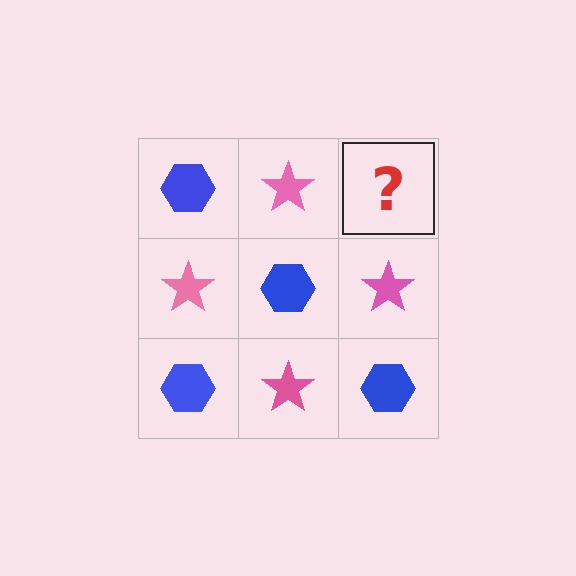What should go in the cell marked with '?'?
The missing cell should contain a blue hexagon.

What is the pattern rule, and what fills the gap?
The rule is that it alternates blue hexagon and pink star in a checkerboard pattern. The gap should be filled with a blue hexagon.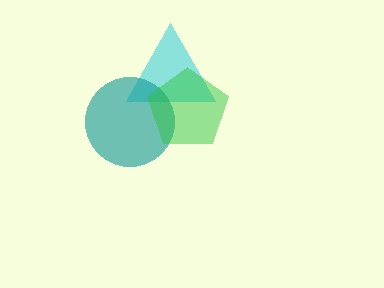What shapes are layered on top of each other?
The layered shapes are: a cyan triangle, a teal circle, a green pentagon.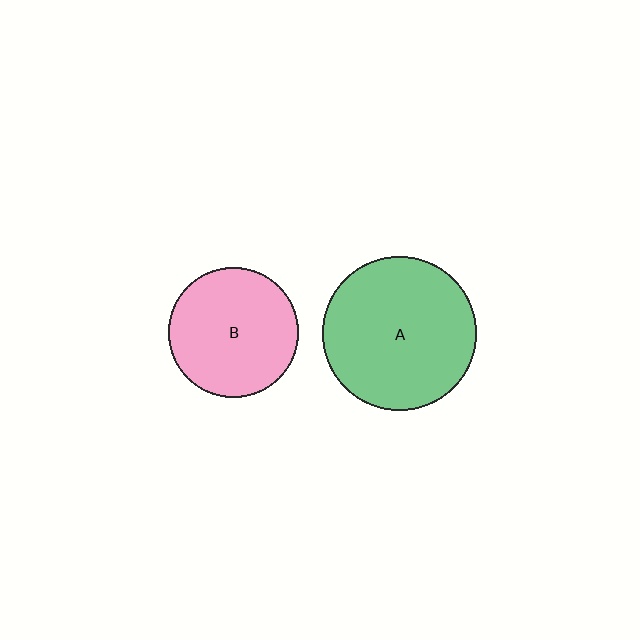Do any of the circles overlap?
No, none of the circles overlap.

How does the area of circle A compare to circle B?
Approximately 1.4 times.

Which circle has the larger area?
Circle A (green).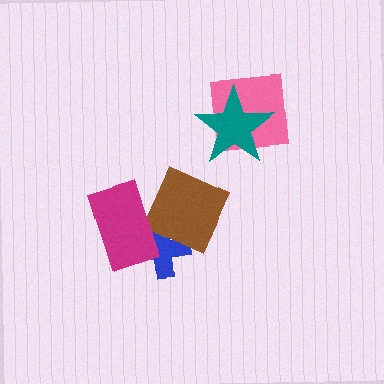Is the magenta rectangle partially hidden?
No, no other shape covers it.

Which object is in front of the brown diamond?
The magenta rectangle is in front of the brown diamond.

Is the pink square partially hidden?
Yes, it is partially covered by another shape.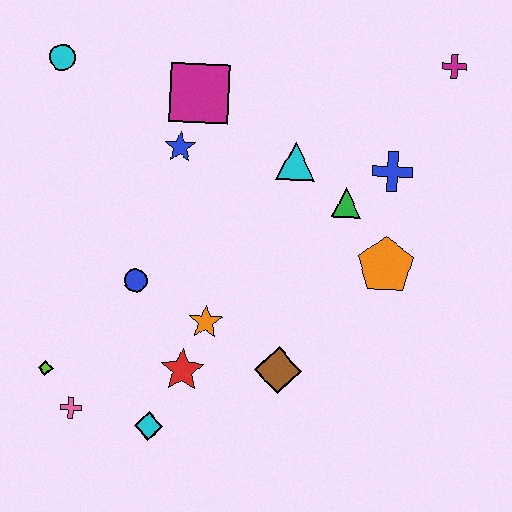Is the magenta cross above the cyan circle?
Yes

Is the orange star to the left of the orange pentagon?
Yes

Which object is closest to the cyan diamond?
The red star is closest to the cyan diamond.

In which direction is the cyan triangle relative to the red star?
The cyan triangle is above the red star.